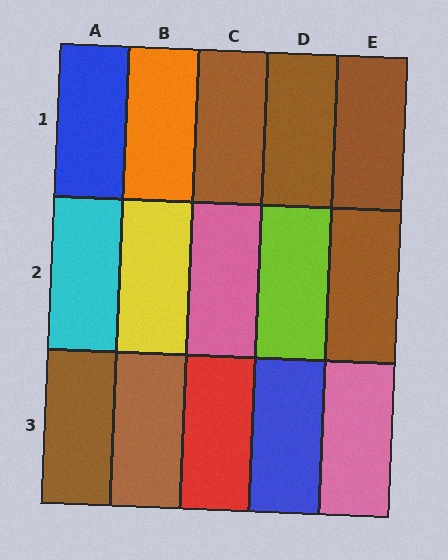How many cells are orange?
1 cell is orange.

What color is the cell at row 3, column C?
Red.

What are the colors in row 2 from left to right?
Cyan, yellow, pink, lime, brown.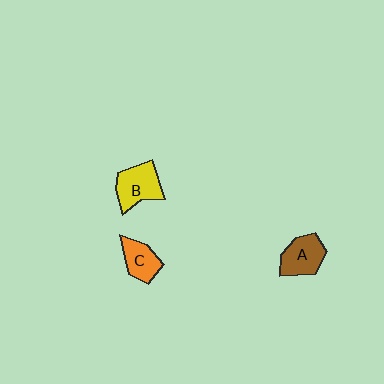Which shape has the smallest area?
Shape C (orange).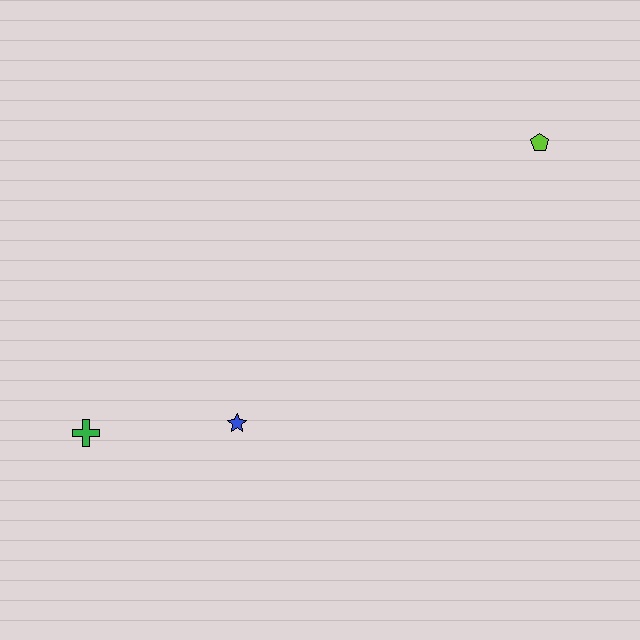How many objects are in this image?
There are 3 objects.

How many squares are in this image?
There are no squares.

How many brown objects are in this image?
There are no brown objects.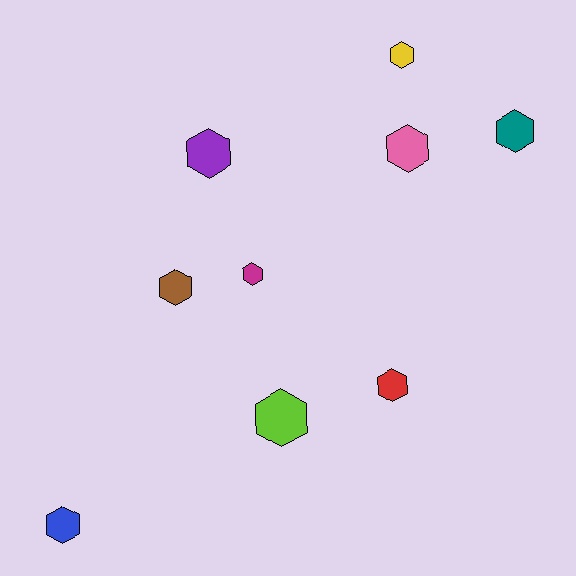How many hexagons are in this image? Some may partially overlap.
There are 9 hexagons.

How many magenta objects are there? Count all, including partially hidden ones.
There is 1 magenta object.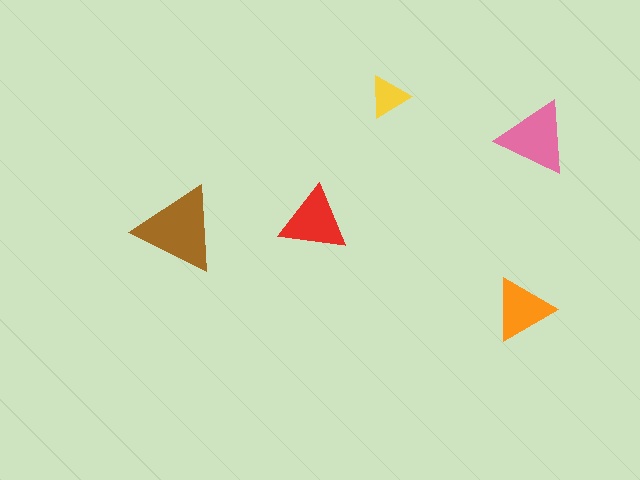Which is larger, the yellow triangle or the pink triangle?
The pink one.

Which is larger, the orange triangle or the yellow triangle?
The orange one.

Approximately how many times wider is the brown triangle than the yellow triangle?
About 2 times wider.